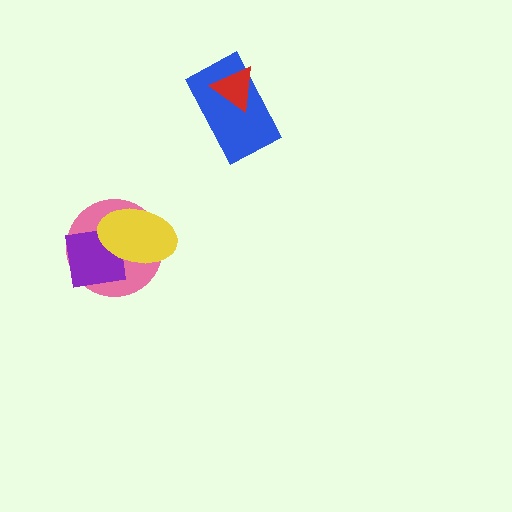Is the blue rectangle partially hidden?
Yes, it is partially covered by another shape.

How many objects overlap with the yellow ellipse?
2 objects overlap with the yellow ellipse.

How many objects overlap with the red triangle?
1 object overlaps with the red triangle.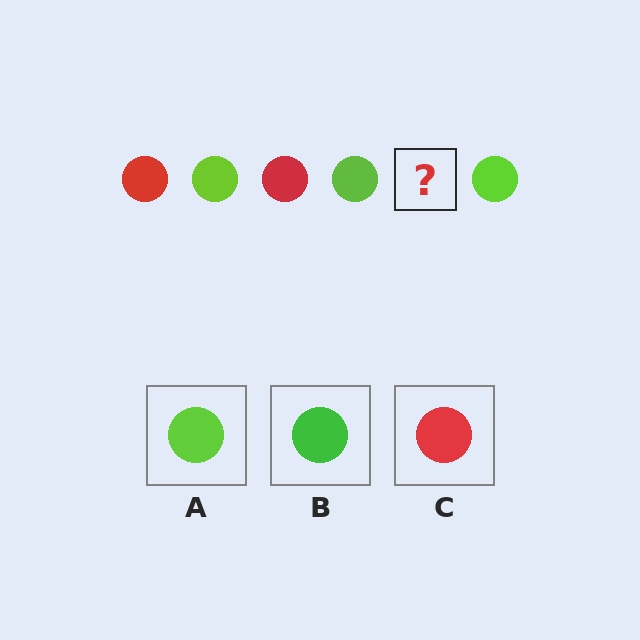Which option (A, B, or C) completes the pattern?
C.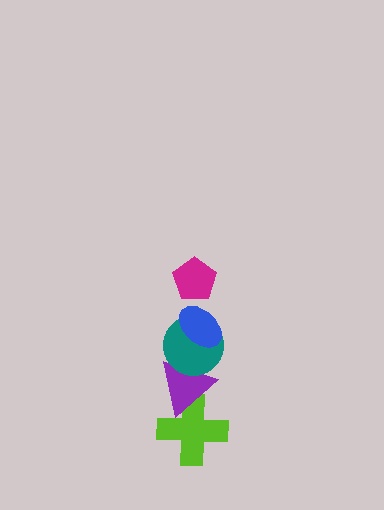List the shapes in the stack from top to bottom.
From top to bottom: the magenta pentagon, the blue ellipse, the teal circle, the purple triangle, the lime cross.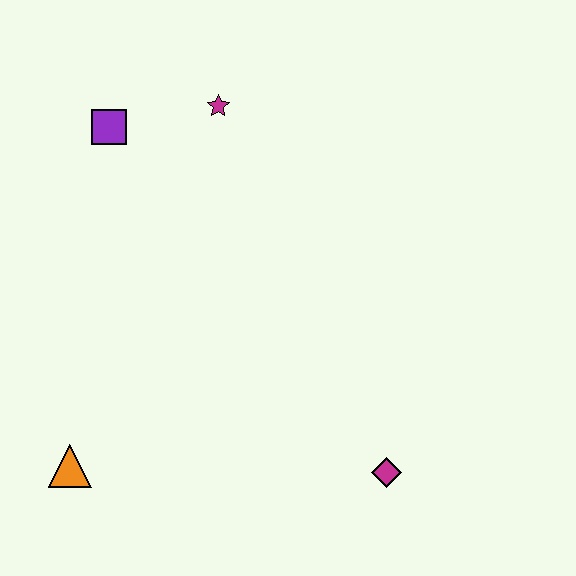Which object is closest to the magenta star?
The purple square is closest to the magenta star.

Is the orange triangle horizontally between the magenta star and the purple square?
No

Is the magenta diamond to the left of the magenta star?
No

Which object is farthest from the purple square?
The magenta diamond is farthest from the purple square.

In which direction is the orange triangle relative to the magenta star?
The orange triangle is below the magenta star.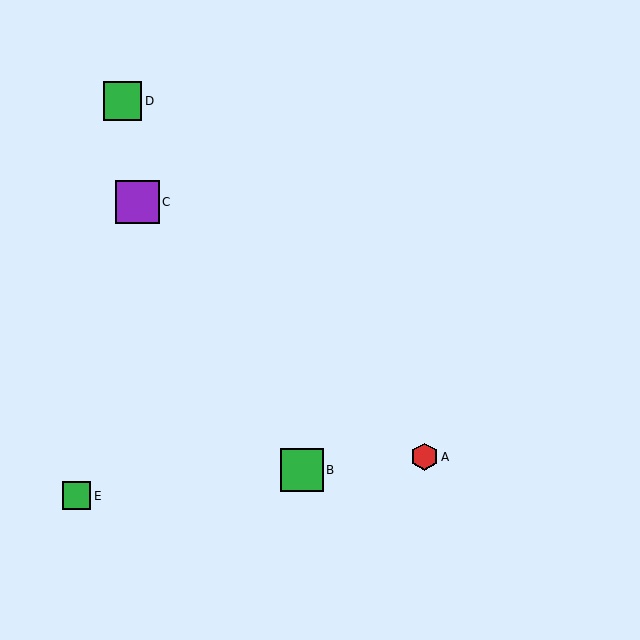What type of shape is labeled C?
Shape C is a purple square.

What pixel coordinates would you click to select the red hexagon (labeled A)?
Click at (424, 457) to select the red hexagon A.